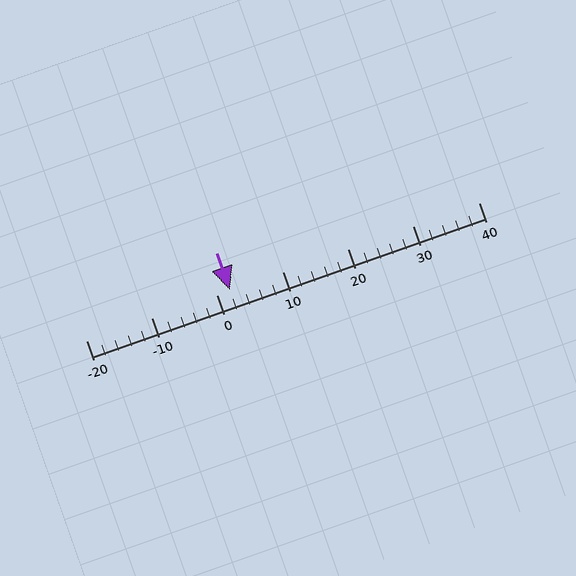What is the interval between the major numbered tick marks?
The major tick marks are spaced 10 units apart.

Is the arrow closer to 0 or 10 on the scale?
The arrow is closer to 0.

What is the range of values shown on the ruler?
The ruler shows values from -20 to 40.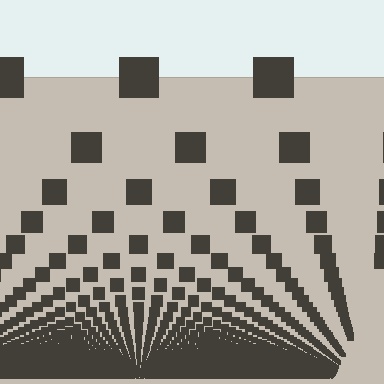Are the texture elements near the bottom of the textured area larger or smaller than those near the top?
Smaller. The gradient is inverted — elements near the bottom are smaller and denser.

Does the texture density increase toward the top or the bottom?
Density increases toward the bottom.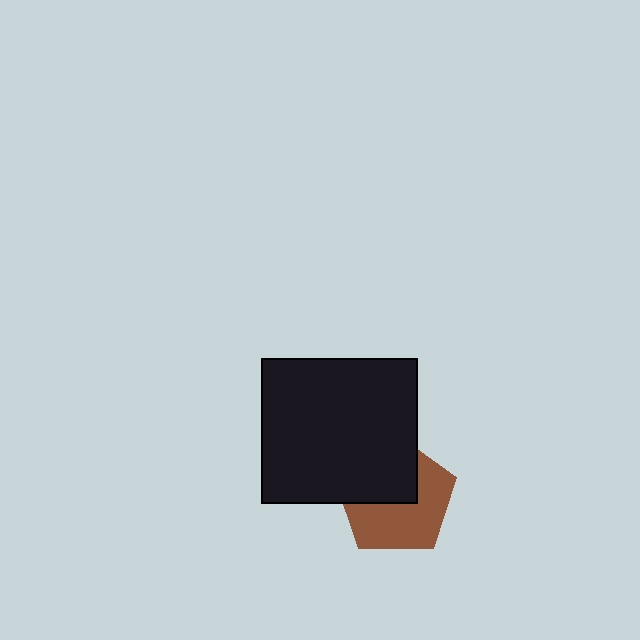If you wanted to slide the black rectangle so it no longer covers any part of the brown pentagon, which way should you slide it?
Slide it toward the upper-left — that is the most direct way to separate the two shapes.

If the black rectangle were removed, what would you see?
You would see the complete brown pentagon.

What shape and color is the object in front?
The object in front is a black rectangle.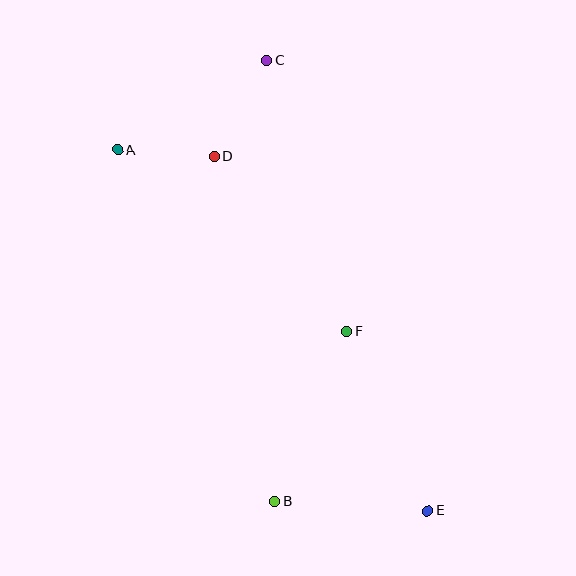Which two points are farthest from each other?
Points C and E are farthest from each other.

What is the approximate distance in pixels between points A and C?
The distance between A and C is approximately 174 pixels.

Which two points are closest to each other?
Points A and D are closest to each other.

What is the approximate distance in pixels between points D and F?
The distance between D and F is approximately 219 pixels.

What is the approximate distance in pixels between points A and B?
The distance between A and B is approximately 385 pixels.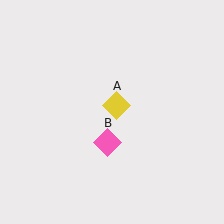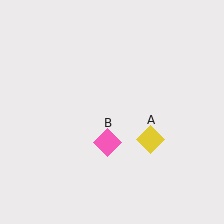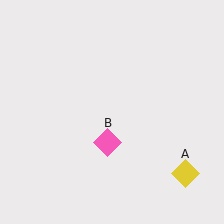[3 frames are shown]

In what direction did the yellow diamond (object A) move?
The yellow diamond (object A) moved down and to the right.